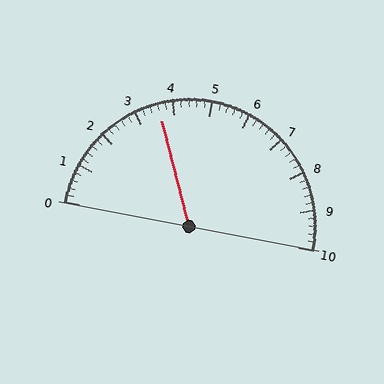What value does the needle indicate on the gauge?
The needle indicates approximately 3.6.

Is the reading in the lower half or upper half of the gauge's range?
The reading is in the lower half of the range (0 to 10).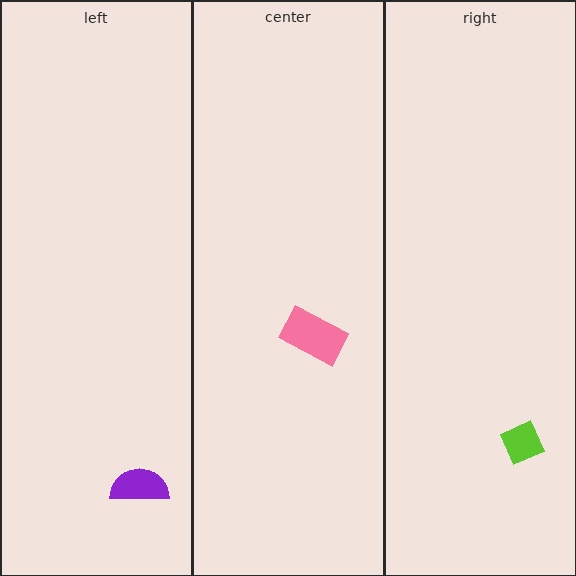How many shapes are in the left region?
1.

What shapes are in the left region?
The purple semicircle.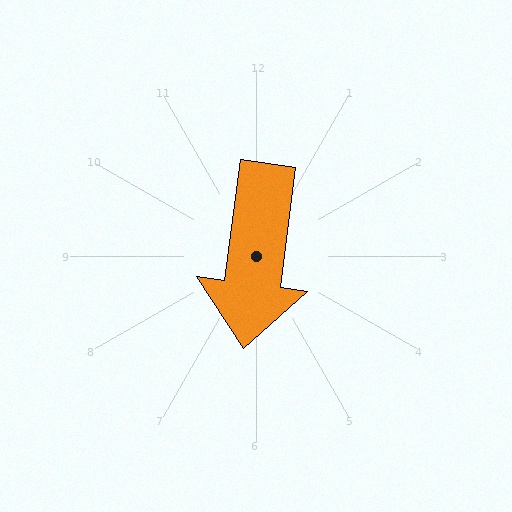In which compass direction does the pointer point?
South.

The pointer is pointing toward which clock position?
Roughly 6 o'clock.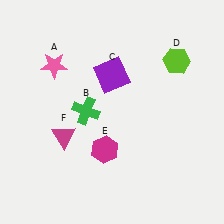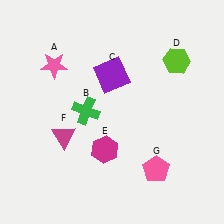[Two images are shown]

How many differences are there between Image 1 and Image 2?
There is 1 difference between the two images.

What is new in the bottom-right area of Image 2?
A pink pentagon (G) was added in the bottom-right area of Image 2.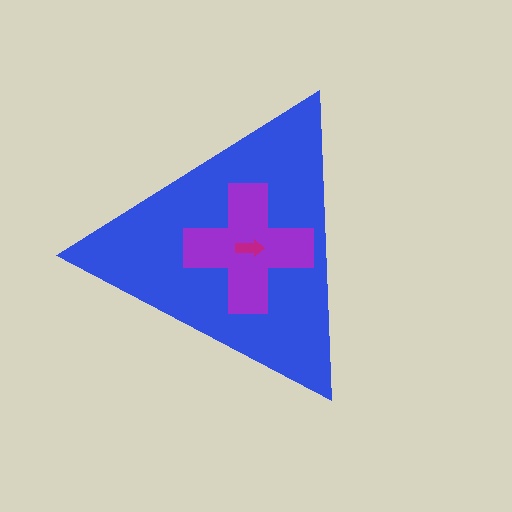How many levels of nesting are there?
3.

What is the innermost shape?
The magenta arrow.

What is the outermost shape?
The blue triangle.